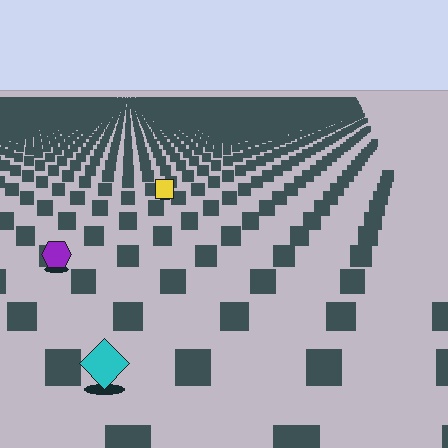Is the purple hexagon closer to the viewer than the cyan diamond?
No. The cyan diamond is closer — you can tell from the texture gradient: the ground texture is coarser near it.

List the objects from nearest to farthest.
From nearest to farthest: the cyan diamond, the purple hexagon, the yellow square.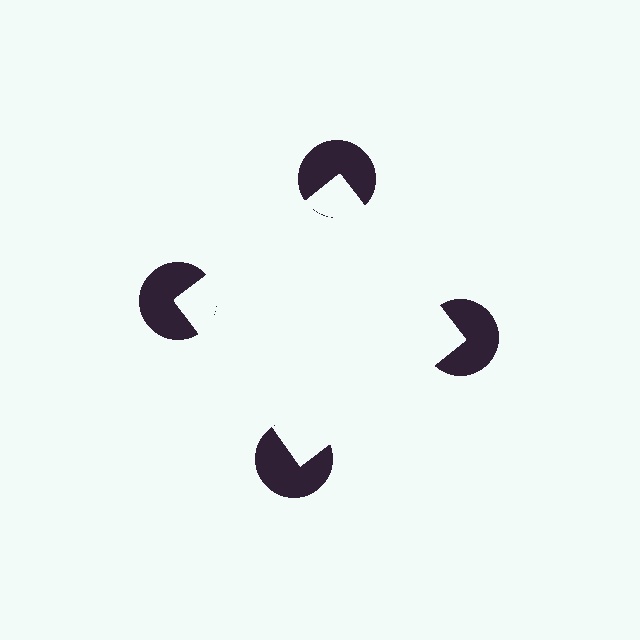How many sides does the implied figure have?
4 sides.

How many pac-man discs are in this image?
There are 4 — one at each vertex of the illusory square.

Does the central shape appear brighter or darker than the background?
It typically appears slightly brighter than the background, even though no actual brightness change is drawn.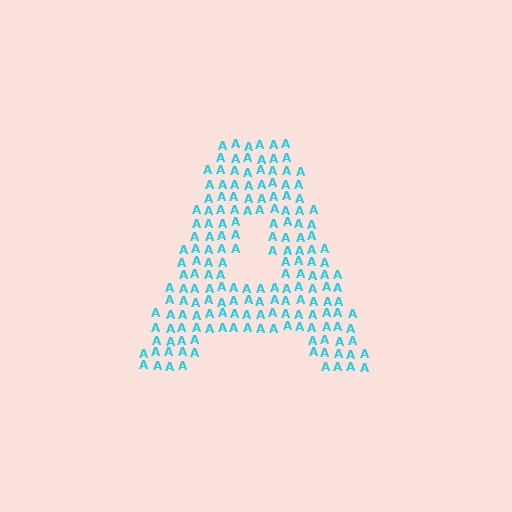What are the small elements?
The small elements are letter A's.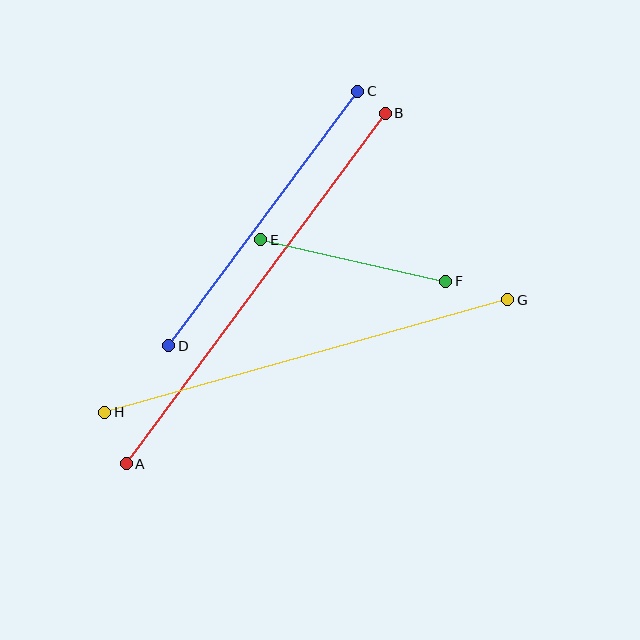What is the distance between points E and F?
The distance is approximately 190 pixels.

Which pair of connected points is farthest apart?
Points A and B are farthest apart.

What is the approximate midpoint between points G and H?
The midpoint is at approximately (306, 356) pixels.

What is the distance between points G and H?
The distance is approximately 419 pixels.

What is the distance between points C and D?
The distance is approximately 317 pixels.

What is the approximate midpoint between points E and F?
The midpoint is at approximately (353, 261) pixels.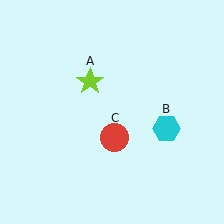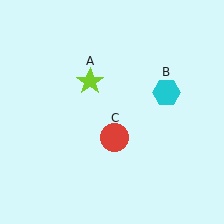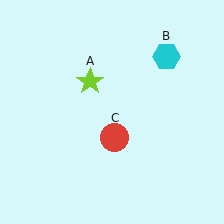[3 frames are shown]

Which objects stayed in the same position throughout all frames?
Lime star (object A) and red circle (object C) remained stationary.